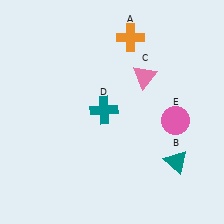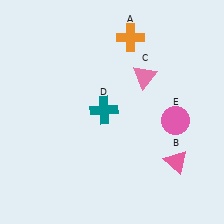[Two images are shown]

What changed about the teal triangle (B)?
In Image 1, B is teal. In Image 2, it changed to pink.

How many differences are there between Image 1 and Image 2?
There is 1 difference between the two images.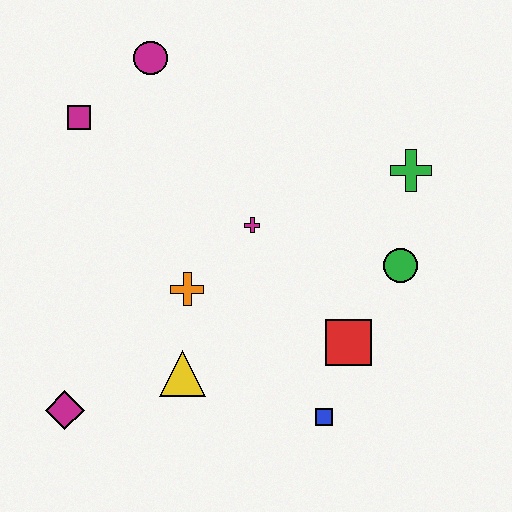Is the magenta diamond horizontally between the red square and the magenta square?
No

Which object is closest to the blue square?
The red square is closest to the blue square.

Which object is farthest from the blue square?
The magenta circle is farthest from the blue square.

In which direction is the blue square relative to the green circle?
The blue square is below the green circle.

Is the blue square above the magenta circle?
No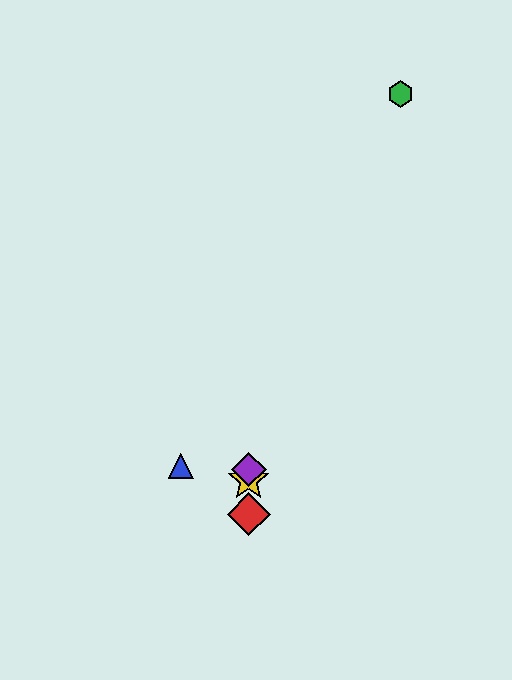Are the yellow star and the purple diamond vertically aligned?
Yes, both are at x≈249.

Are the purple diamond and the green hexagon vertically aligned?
No, the purple diamond is at x≈249 and the green hexagon is at x≈401.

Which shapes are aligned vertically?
The red diamond, the yellow star, the purple diamond are aligned vertically.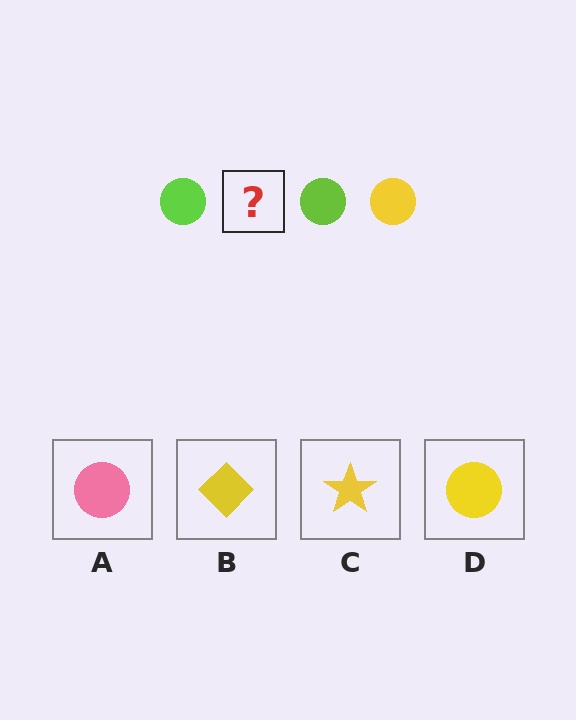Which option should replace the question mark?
Option D.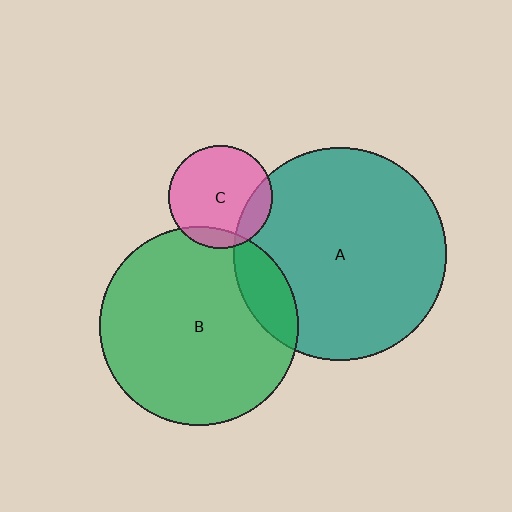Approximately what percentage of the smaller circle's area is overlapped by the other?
Approximately 15%.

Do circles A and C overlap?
Yes.